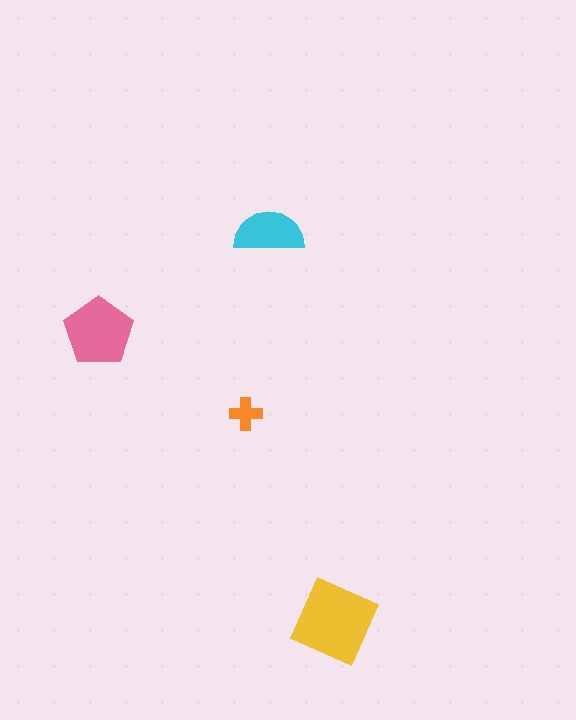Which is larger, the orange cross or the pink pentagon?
The pink pentagon.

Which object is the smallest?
The orange cross.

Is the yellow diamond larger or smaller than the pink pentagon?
Larger.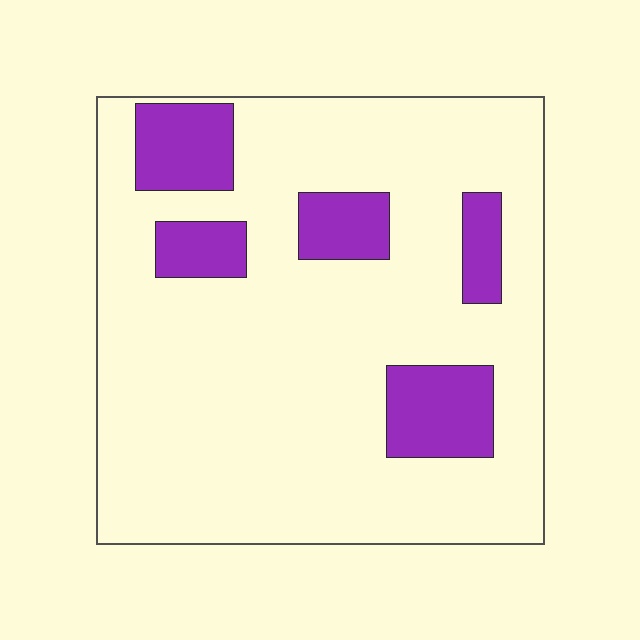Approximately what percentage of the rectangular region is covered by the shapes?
Approximately 15%.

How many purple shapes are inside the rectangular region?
5.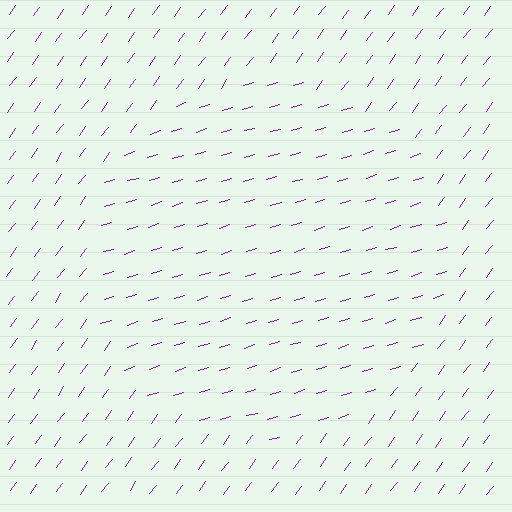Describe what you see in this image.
The image is filled with small purple line segments. A circle region in the image has lines oriented differently from the surrounding lines, creating a visible texture boundary.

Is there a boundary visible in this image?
Yes, there is a texture boundary formed by a change in line orientation.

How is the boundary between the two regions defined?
The boundary is defined purely by a change in line orientation (approximately 37 degrees difference). All lines are the same color and thickness.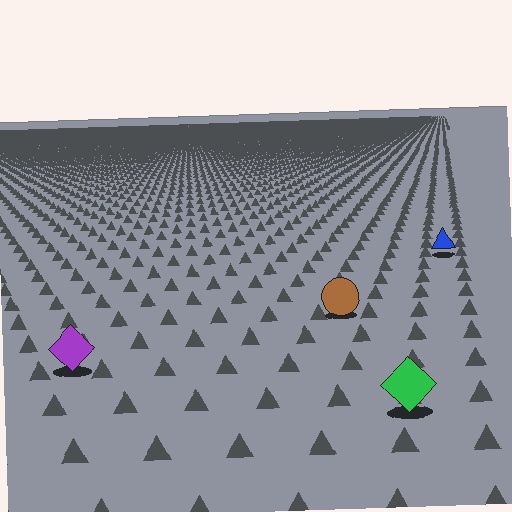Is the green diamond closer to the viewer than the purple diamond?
Yes. The green diamond is closer — you can tell from the texture gradient: the ground texture is coarser near it.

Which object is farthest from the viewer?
The blue triangle is farthest from the viewer. It appears smaller and the ground texture around it is denser.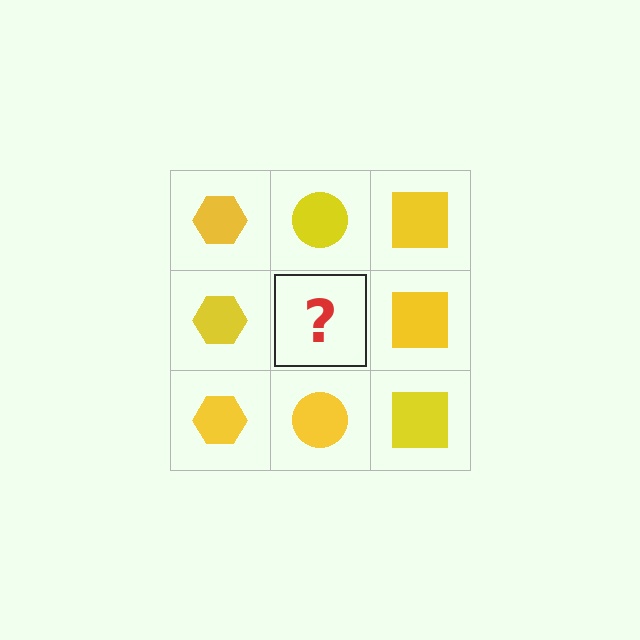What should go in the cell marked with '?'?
The missing cell should contain a yellow circle.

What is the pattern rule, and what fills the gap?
The rule is that each column has a consistent shape. The gap should be filled with a yellow circle.